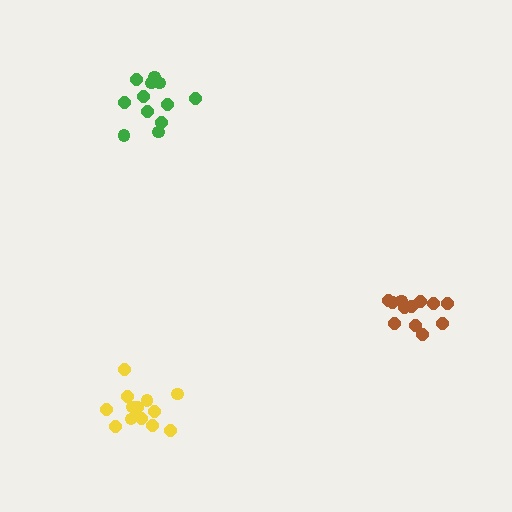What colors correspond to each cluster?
The clusters are colored: brown, yellow, green.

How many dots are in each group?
Group 1: 12 dots, Group 2: 14 dots, Group 3: 12 dots (38 total).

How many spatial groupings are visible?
There are 3 spatial groupings.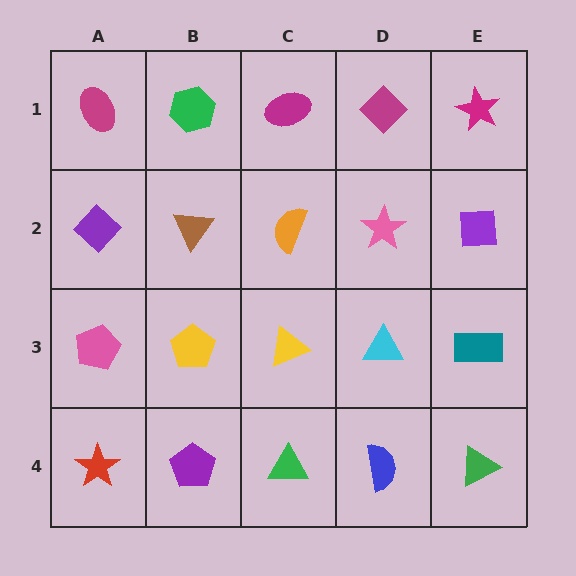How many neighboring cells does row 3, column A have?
3.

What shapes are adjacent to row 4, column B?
A yellow pentagon (row 3, column B), a red star (row 4, column A), a green triangle (row 4, column C).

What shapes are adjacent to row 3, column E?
A purple square (row 2, column E), a green triangle (row 4, column E), a cyan triangle (row 3, column D).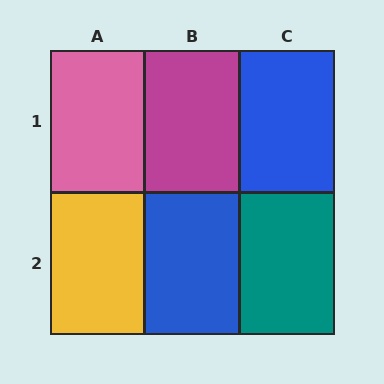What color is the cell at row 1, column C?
Blue.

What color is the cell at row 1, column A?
Pink.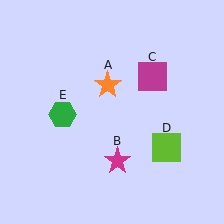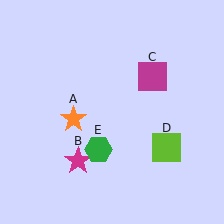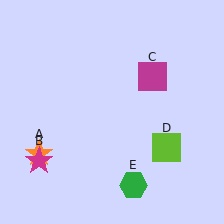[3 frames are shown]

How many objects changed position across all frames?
3 objects changed position: orange star (object A), magenta star (object B), green hexagon (object E).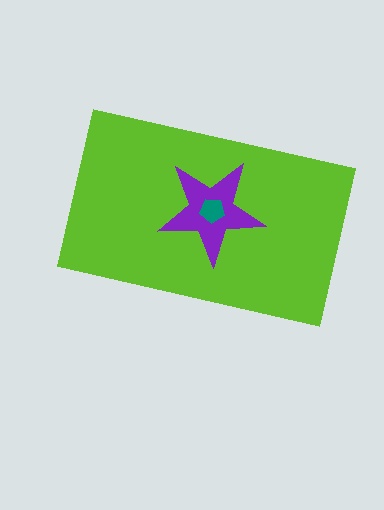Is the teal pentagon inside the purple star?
Yes.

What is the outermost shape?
The lime rectangle.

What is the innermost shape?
The teal pentagon.